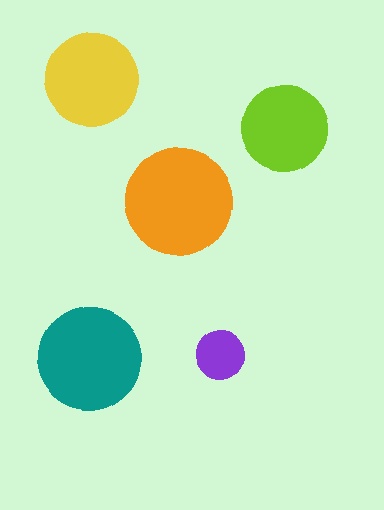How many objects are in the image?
There are 5 objects in the image.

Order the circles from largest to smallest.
the orange one, the teal one, the yellow one, the lime one, the purple one.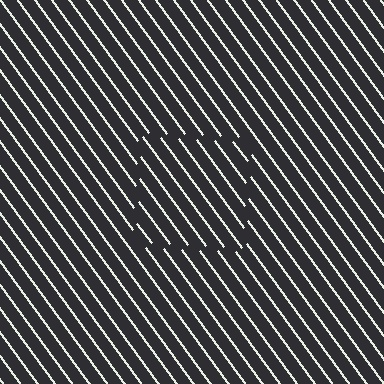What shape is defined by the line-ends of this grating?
An illusory square. The interior of the shape contains the same grating, shifted by half a period — the contour is defined by the phase discontinuity where line-ends from the inner and outer gratings abut.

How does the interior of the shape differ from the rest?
The interior of the shape contains the same grating, shifted by half a period — the contour is defined by the phase discontinuity where line-ends from the inner and outer gratings abut.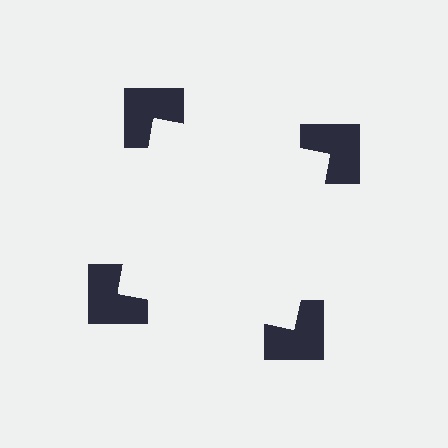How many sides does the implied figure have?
4 sides.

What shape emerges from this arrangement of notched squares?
An illusory square — its edges are inferred from the aligned wedge cuts in the notched squares, not physically drawn.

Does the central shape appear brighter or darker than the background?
It typically appears slightly brighter than the background, even though no actual brightness change is drawn.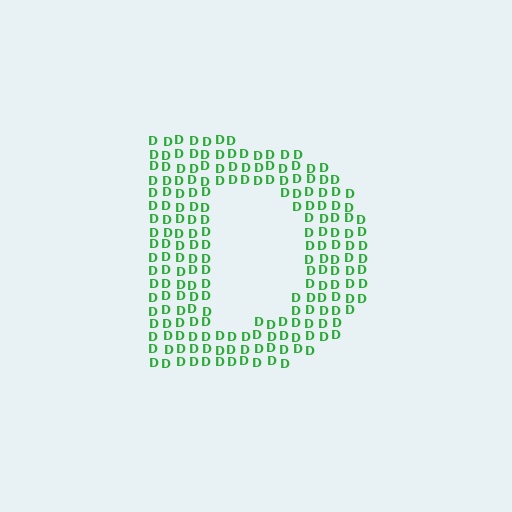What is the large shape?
The large shape is the letter D.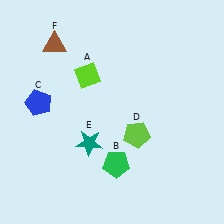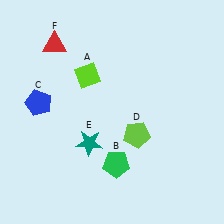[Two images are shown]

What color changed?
The triangle (F) changed from brown in Image 1 to red in Image 2.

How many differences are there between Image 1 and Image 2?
There is 1 difference between the two images.